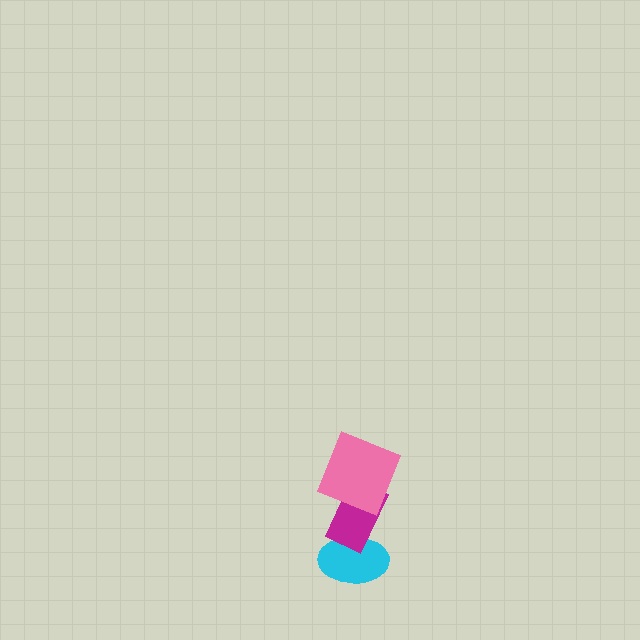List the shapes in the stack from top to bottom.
From top to bottom: the pink square, the magenta rectangle, the cyan ellipse.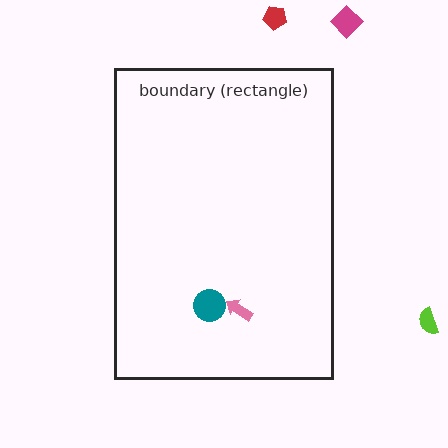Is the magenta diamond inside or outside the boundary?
Outside.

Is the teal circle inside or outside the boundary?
Inside.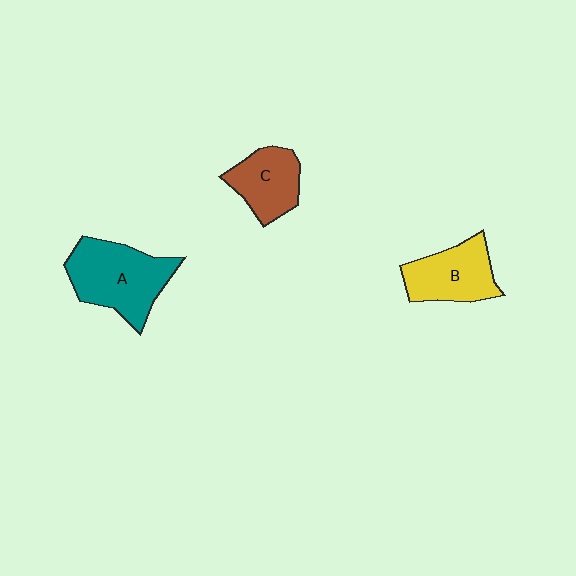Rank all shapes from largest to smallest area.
From largest to smallest: A (teal), B (yellow), C (brown).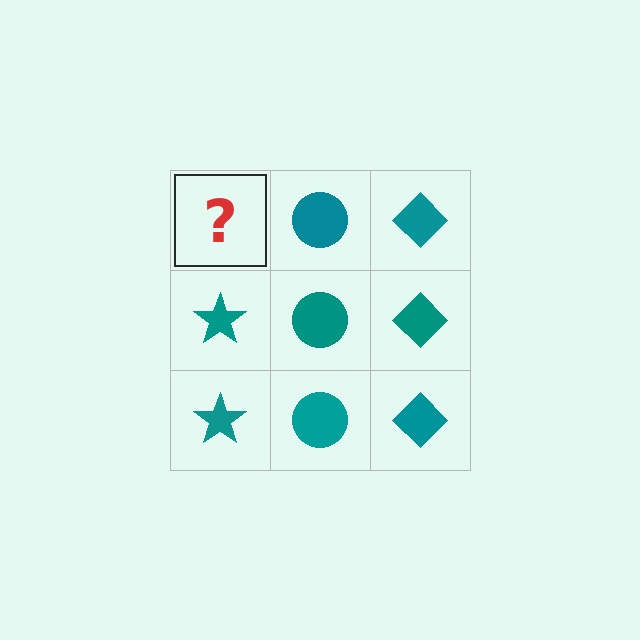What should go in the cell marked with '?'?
The missing cell should contain a teal star.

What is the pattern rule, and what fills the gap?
The rule is that each column has a consistent shape. The gap should be filled with a teal star.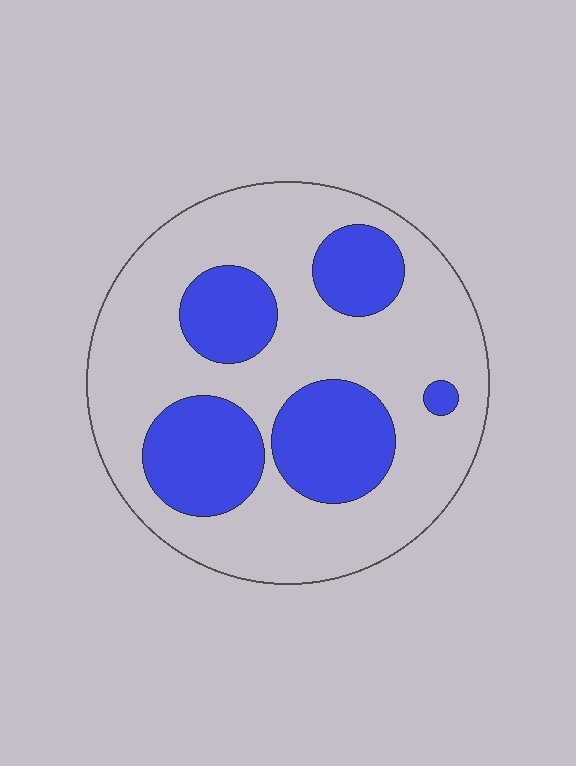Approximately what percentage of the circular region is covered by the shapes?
Approximately 30%.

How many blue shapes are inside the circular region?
5.